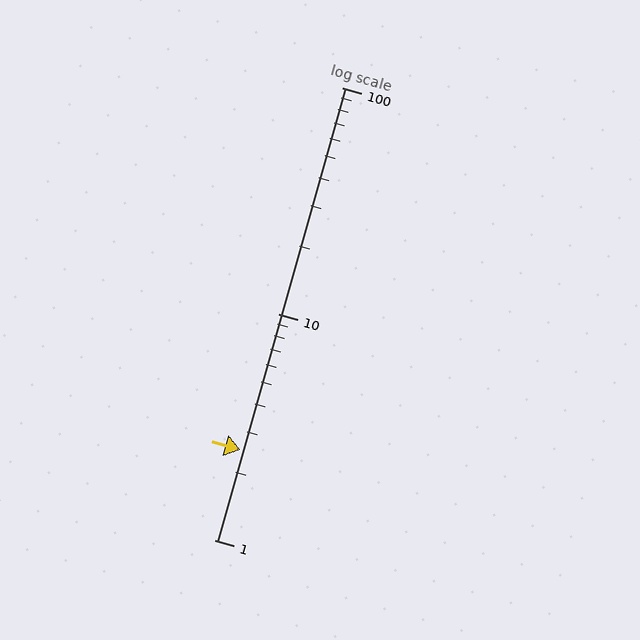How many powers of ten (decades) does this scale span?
The scale spans 2 decades, from 1 to 100.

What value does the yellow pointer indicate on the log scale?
The pointer indicates approximately 2.5.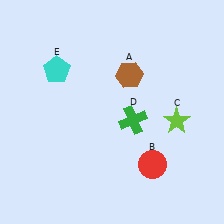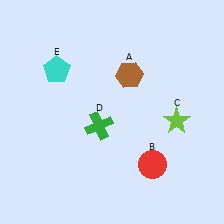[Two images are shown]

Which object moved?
The green cross (D) moved left.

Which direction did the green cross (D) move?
The green cross (D) moved left.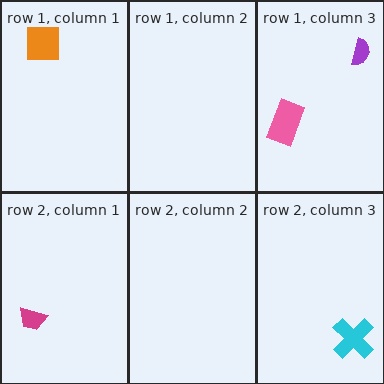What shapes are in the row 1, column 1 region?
The orange square.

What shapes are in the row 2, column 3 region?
The cyan cross.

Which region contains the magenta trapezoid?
The row 2, column 1 region.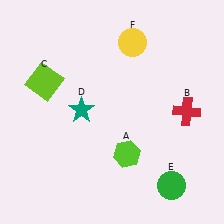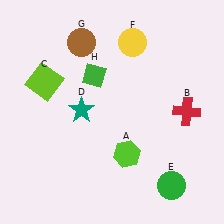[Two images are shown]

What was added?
A brown circle (G), a green diamond (H) were added in Image 2.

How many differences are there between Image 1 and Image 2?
There are 2 differences between the two images.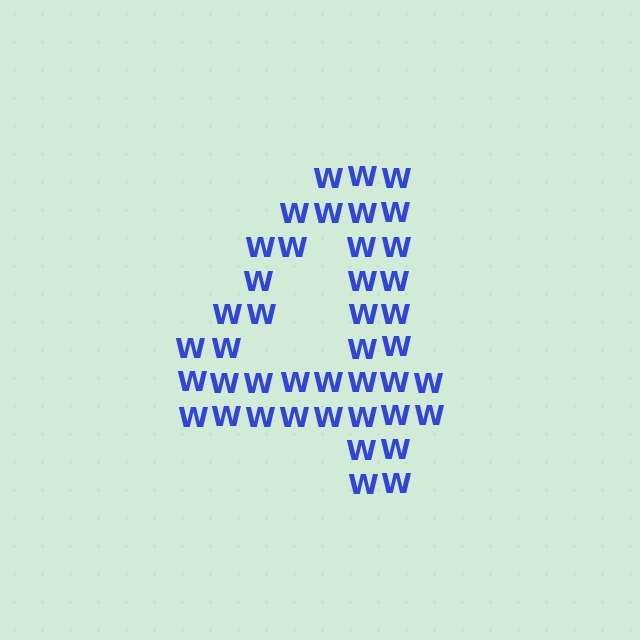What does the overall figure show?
The overall figure shows the digit 4.